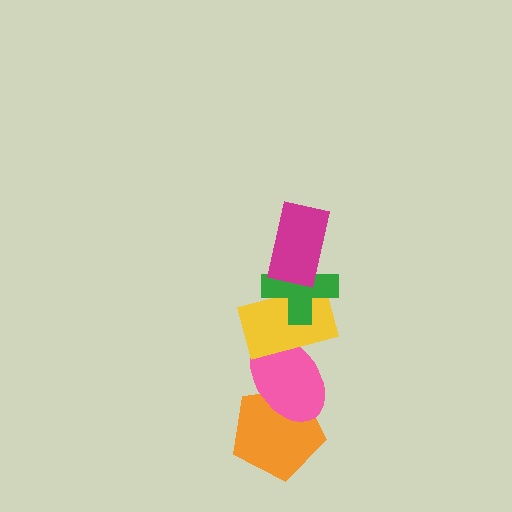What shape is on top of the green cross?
The magenta rectangle is on top of the green cross.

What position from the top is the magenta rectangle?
The magenta rectangle is 1st from the top.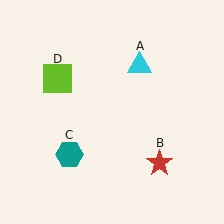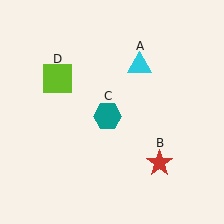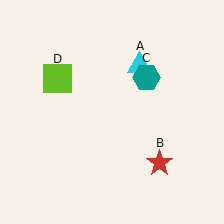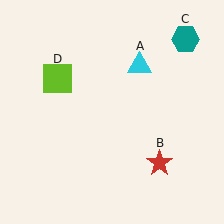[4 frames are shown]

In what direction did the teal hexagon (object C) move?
The teal hexagon (object C) moved up and to the right.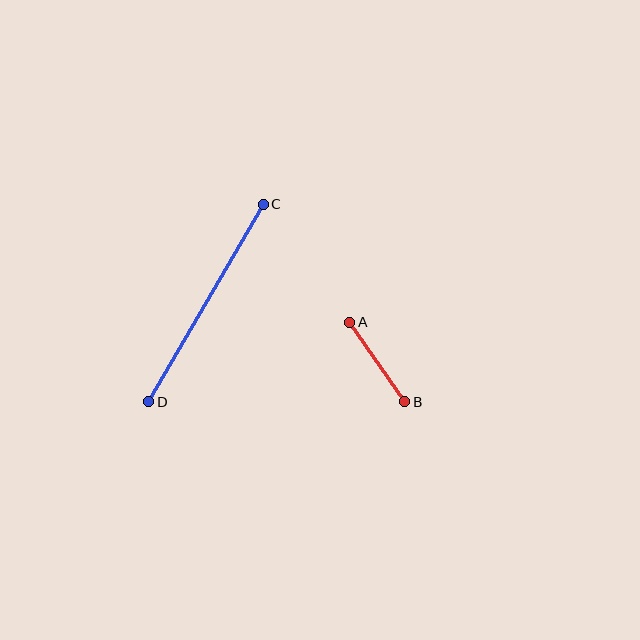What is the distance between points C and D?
The distance is approximately 228 pixels.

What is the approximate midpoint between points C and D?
The midpoint is at approximately (206, 303) pixels.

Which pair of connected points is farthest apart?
Points C and D are farthest apart.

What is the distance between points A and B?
The distance is approximately 97 pixels.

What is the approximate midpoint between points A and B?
The midpoint is at approximately (377, 362) pixels.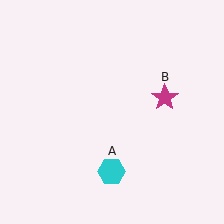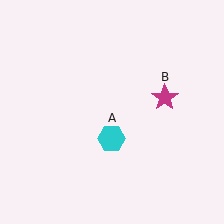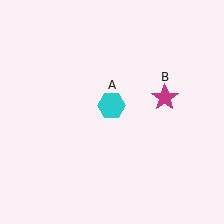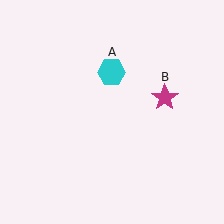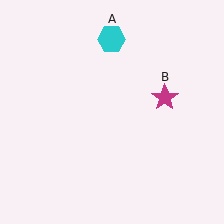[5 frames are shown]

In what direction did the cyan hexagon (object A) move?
The cyan hexagon (object A) moved up.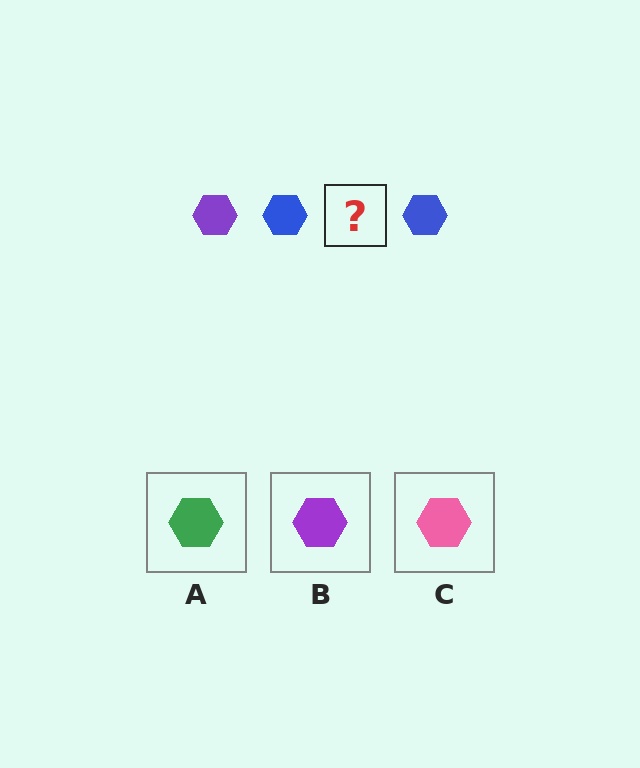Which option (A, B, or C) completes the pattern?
B.